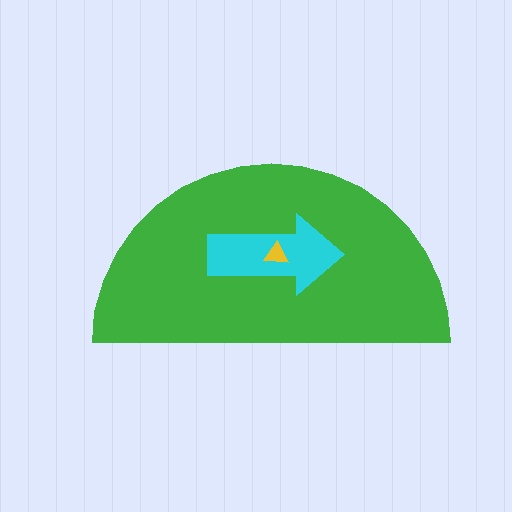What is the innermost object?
The yellow triangle.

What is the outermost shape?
The green semicircle.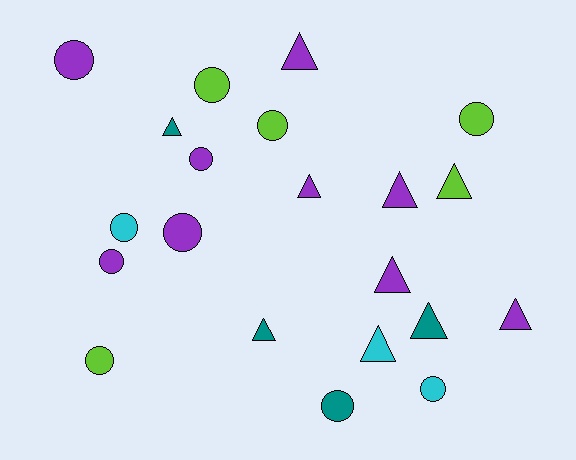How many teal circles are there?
There is 1 teal circle.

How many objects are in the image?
There are 21 objects.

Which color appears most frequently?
Purple, with 9 objects.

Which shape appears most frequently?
Circle, with 11 objects.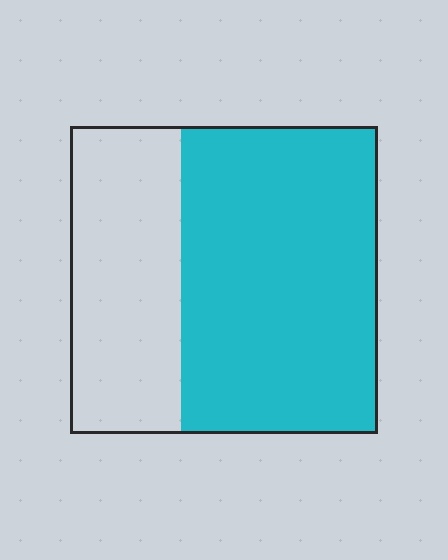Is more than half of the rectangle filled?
Yes.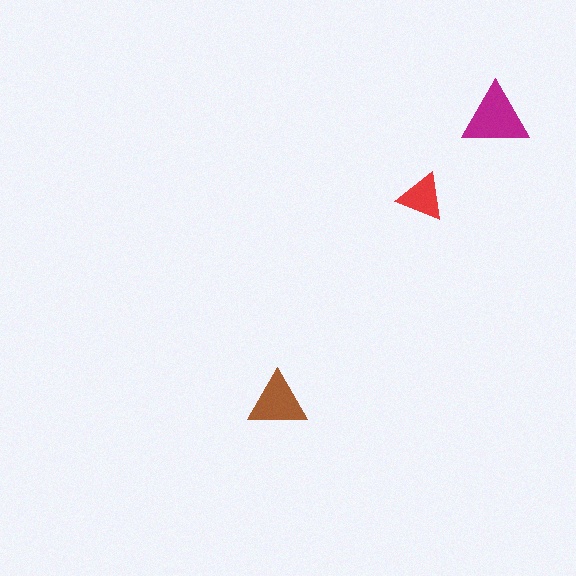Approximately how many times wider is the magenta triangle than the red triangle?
About 1.5 times wider.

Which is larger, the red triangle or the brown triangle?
The brown one.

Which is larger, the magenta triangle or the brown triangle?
The magenta one.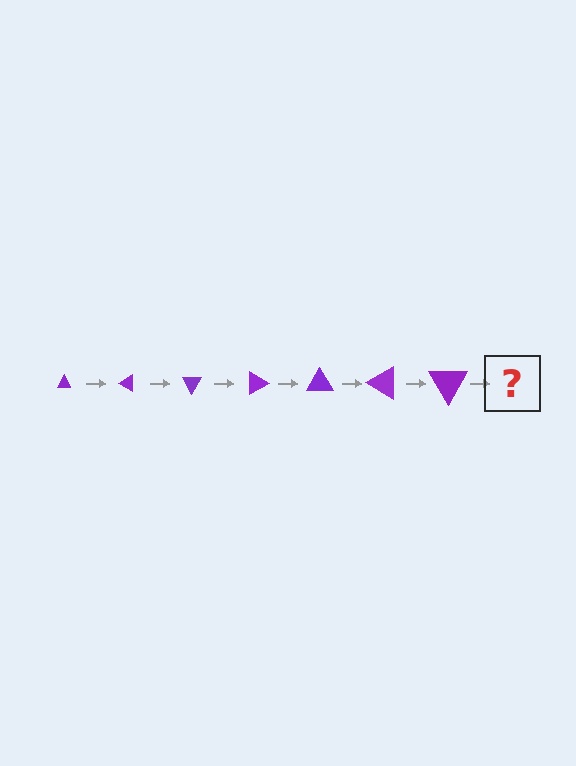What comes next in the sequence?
The next element should be a triangle, larger than the previous one and rotated 210 degrees from the start.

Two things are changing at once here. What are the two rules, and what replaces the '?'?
The two rules are that the triangle grows larger each step and it rotates 30 degrees each step. The '?' should be a triangle, larger than the previous one and rotated 210 degrees from the start.